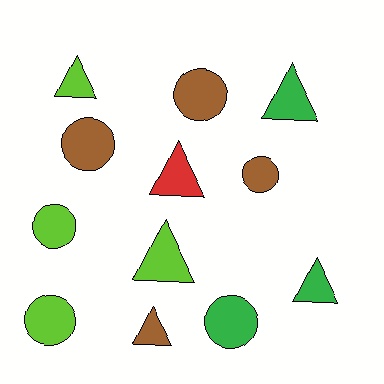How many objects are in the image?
There are 12 objects.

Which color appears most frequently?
Lime, with 4 objects.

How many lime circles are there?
There are 2 lime circles.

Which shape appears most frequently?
Circle, with 6 objects.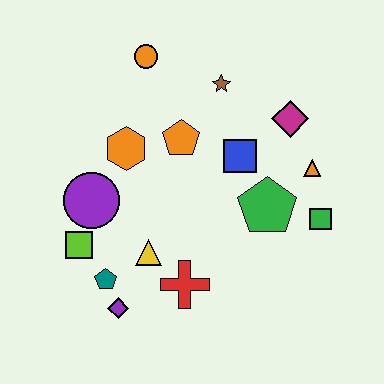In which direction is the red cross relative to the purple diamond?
The red cross is to the right of the purple diamond.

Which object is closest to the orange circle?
The brown star is closest to the orange circle.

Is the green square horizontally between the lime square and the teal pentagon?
No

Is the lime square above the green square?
No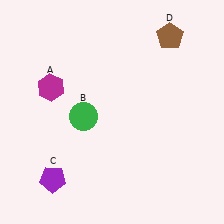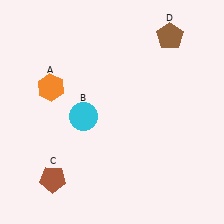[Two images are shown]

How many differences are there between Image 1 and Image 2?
There are 3 differences between the two images.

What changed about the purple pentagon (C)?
In Image 1, C is purple. In Image 2, it changed to brown.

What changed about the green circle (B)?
In Image 1, B is green. In Image 2, it changed to cyan.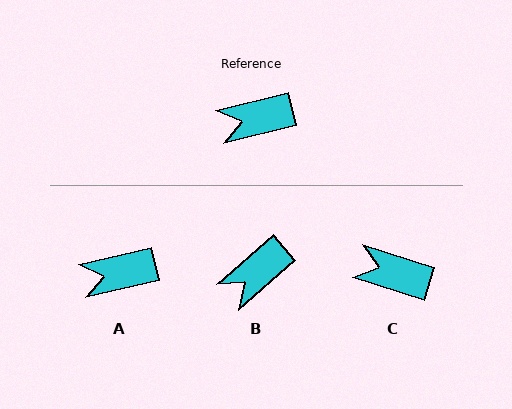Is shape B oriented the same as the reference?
No, it is off by about 28 degrees.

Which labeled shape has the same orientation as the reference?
A.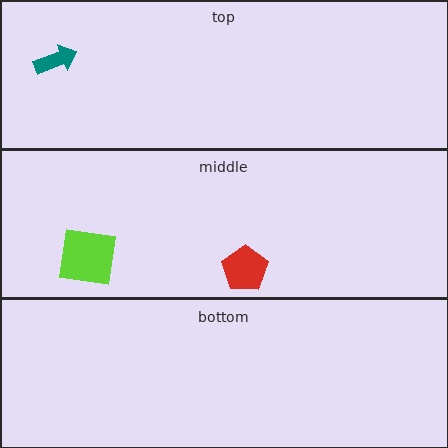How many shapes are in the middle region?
2.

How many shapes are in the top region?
1.